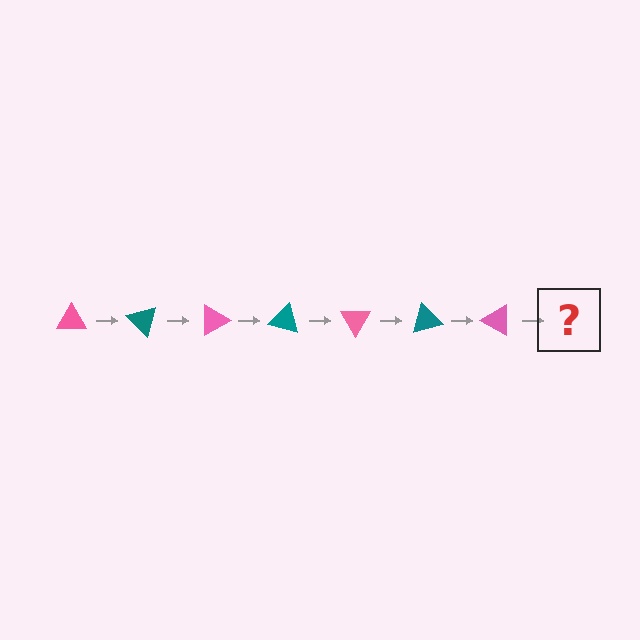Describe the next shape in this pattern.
It should be a teal triangle, rotated 315 degrees from the start.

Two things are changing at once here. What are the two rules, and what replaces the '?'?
The two rules are that it rotates 45 degrees each step and the color cycles through pink and teal. The '?' should be a teal triangle, rotated 315 degrees from the start.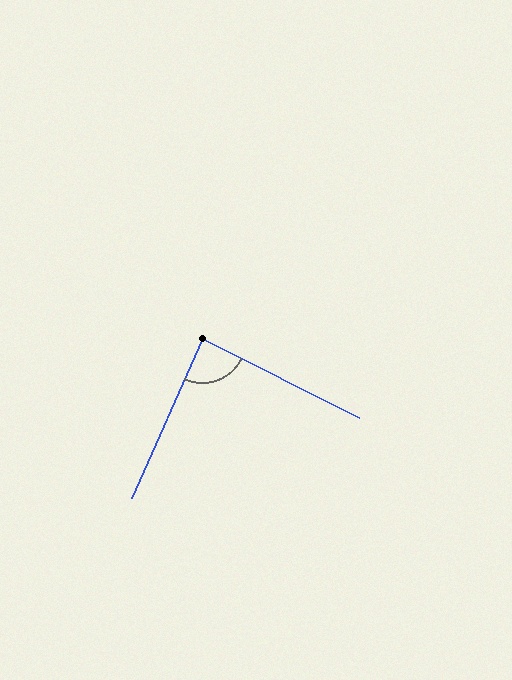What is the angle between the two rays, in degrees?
Approximately 87 degrees.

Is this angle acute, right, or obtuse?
It is approximately a right angle.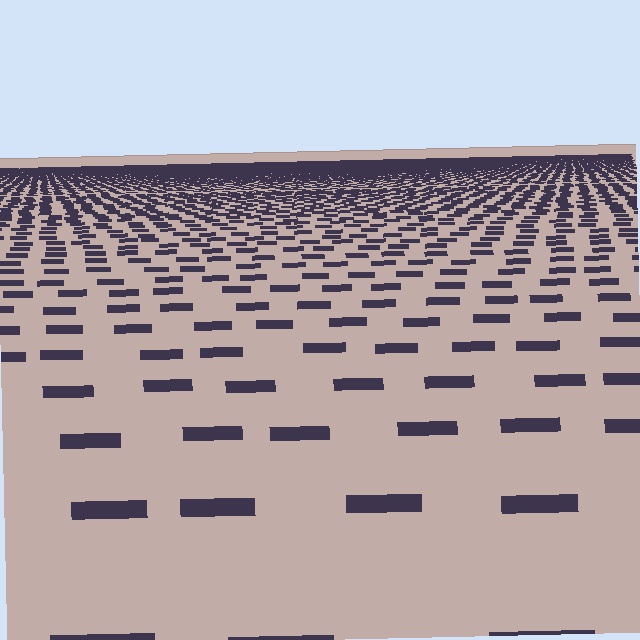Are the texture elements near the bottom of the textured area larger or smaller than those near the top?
Larger. Near the bottom, elements are closer to the viewer and appear at a bigger on-screen size.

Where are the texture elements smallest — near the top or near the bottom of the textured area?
Near the top.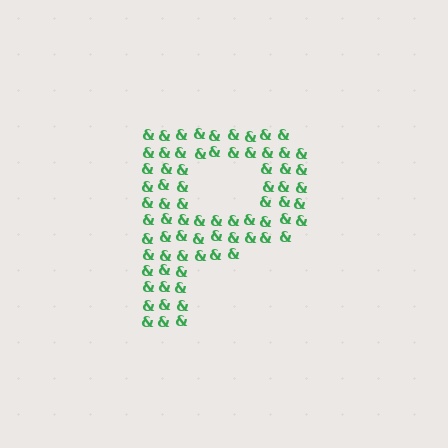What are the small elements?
The small elements are ampersands.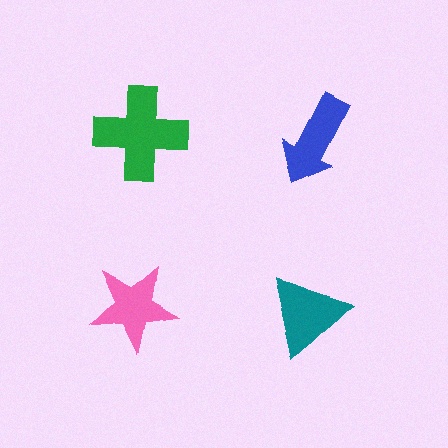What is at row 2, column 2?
A teal triangle.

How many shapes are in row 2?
2 shapes.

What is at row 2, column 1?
A pink star.